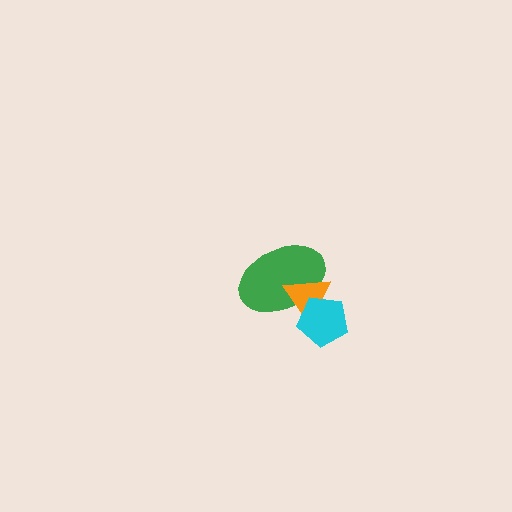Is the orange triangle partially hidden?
Yes, it is partially covered by another shape.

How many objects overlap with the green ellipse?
2 objects overlap with the green ellipse.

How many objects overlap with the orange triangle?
2 objects overlap with the orange triangle.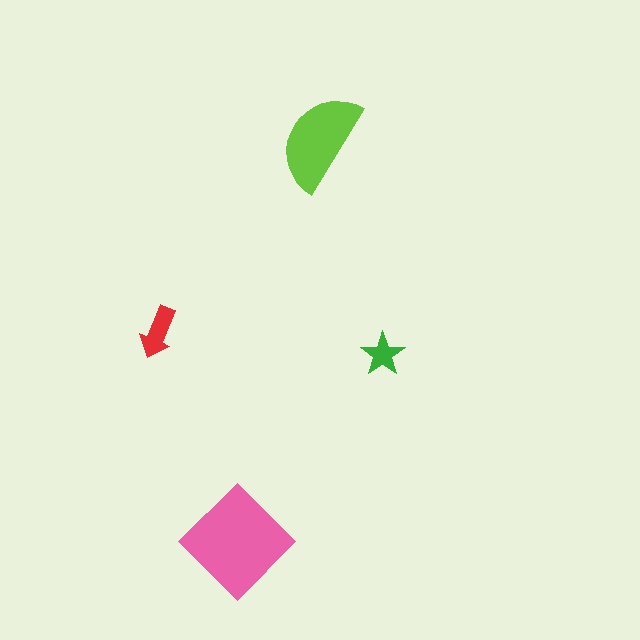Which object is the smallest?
The green star.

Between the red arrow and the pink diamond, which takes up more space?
The pink diamond.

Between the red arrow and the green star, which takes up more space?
The red arrow.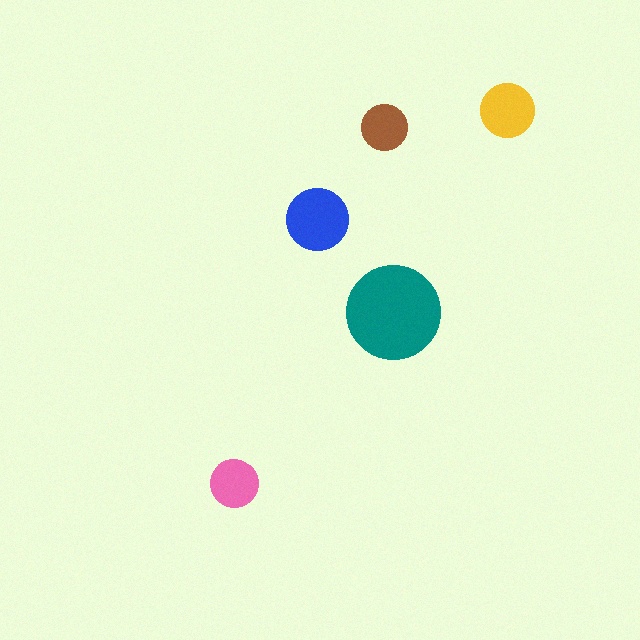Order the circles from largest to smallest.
the teal one, the blue one, the yellow one, the pink one, the brown one.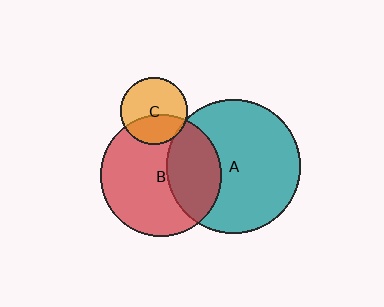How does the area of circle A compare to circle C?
Approximately 4.0 times.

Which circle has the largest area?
Circle A (teal).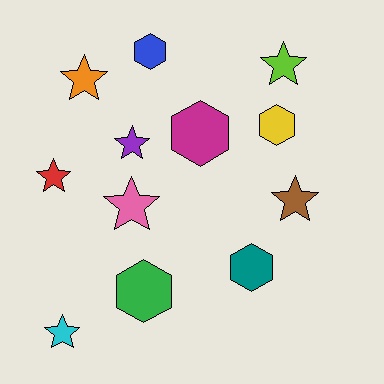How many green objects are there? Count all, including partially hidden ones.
There is 1 green object.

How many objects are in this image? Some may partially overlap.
There are 12 objects.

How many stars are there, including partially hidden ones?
There are 7 stars.